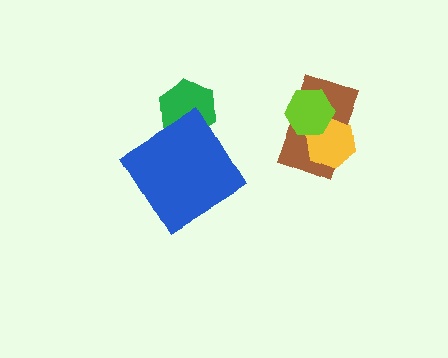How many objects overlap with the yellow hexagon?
2 objects overlap with the yellow hexagon.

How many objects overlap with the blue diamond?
1 object overlaps with the blue diamond.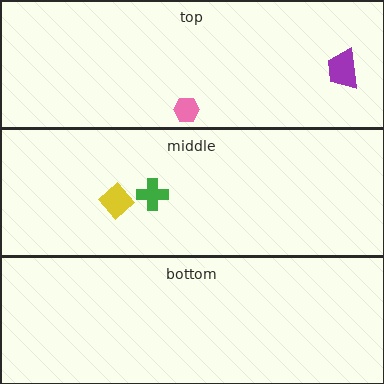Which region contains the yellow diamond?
The middle region.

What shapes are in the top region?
The pink hexagon, the purple trapezoid.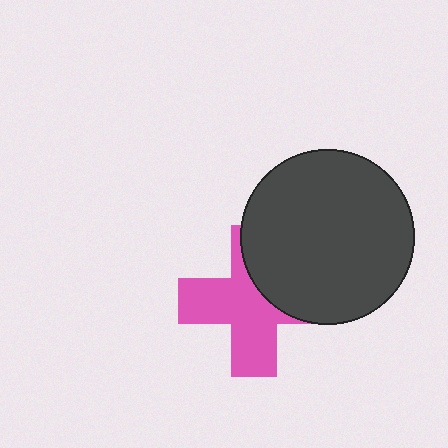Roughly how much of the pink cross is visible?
About half of it is visible (roughly 62%).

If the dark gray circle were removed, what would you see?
You would see the complete pink cross.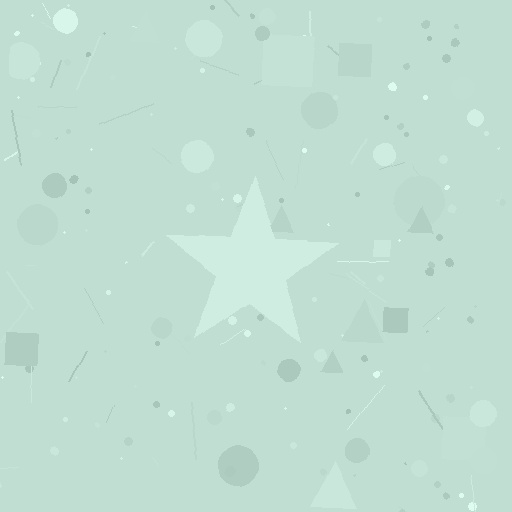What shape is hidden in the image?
A star is hidden in the image.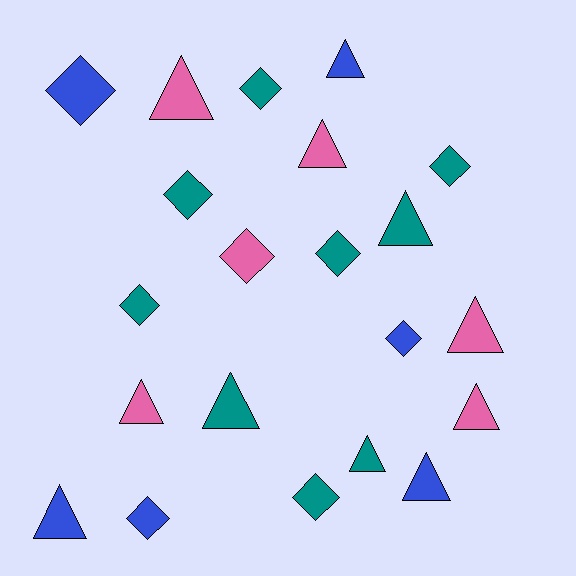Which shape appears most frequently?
Triangle, with 11 objects.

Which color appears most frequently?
Teal, with 9 objects.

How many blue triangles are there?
There are 3 blue triangles.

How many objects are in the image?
There are 21 objects.